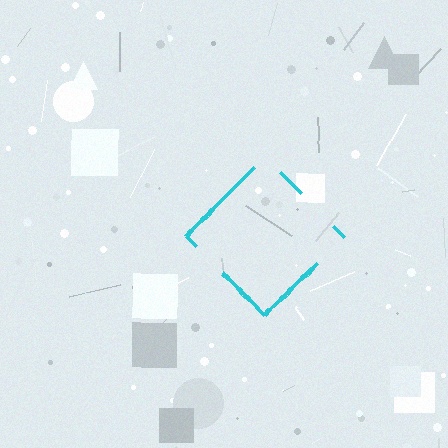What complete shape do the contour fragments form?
The contour fragments form a diamond.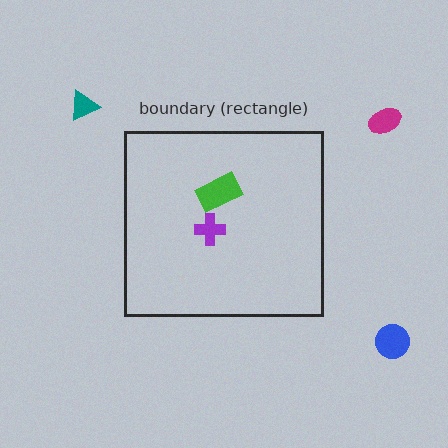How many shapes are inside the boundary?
2 inside, 3 outside.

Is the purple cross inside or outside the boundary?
Inside.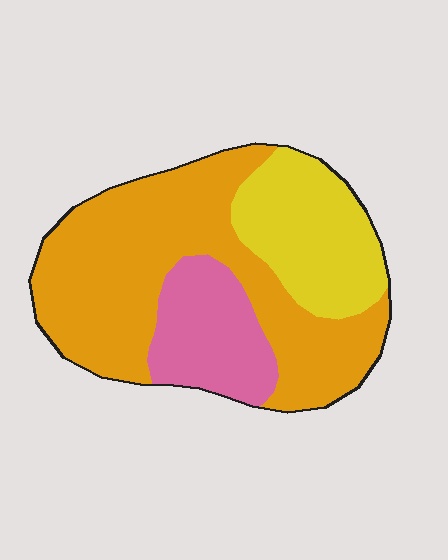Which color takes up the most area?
Orange, at roughly 55%.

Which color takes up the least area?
Pink, at roughly 20%.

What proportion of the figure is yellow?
Yellow covers about 25% of the figure.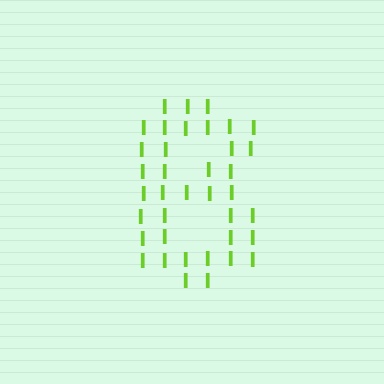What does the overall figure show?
The overall figure shows the digit 8.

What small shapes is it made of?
It is made of small letter I's.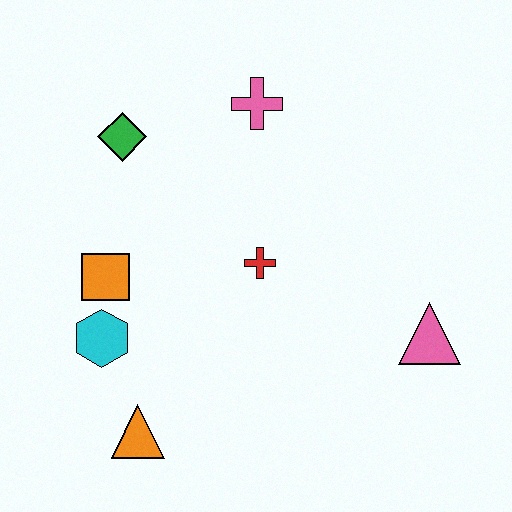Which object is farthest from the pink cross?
The orange triangle is farthest from the pink cross.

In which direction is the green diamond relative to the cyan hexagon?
The green diamond is above the cyan hexagon.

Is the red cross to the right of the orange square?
Yes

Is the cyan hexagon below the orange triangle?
No